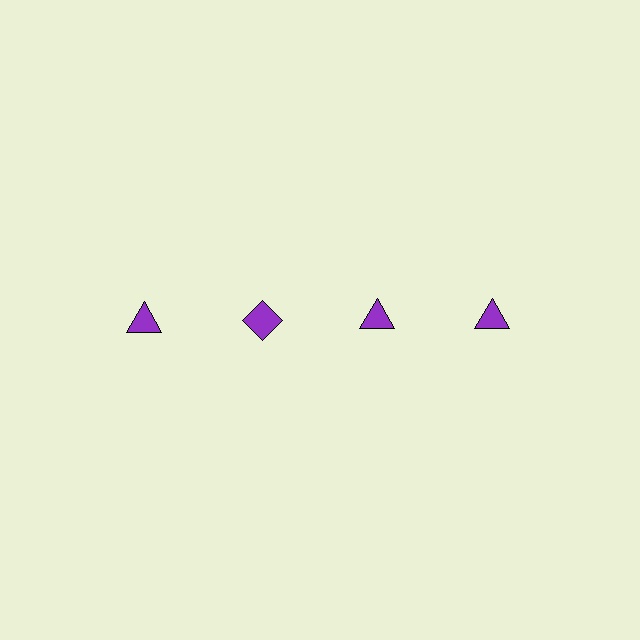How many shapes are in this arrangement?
There are 4 shapes arranged in a grid pattern.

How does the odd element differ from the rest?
It has a different shape: diamond instead of triangle.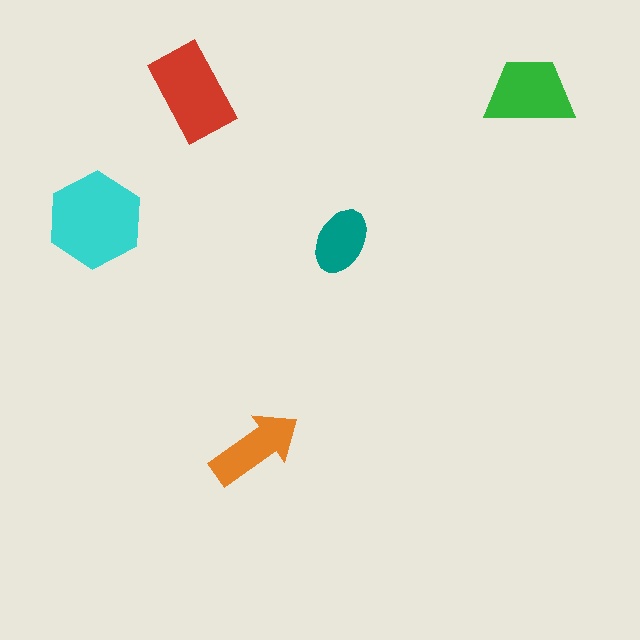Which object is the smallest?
The teal ellipse.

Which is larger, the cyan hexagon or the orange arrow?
The cyan hexagon.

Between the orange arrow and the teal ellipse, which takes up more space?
The orange arrow.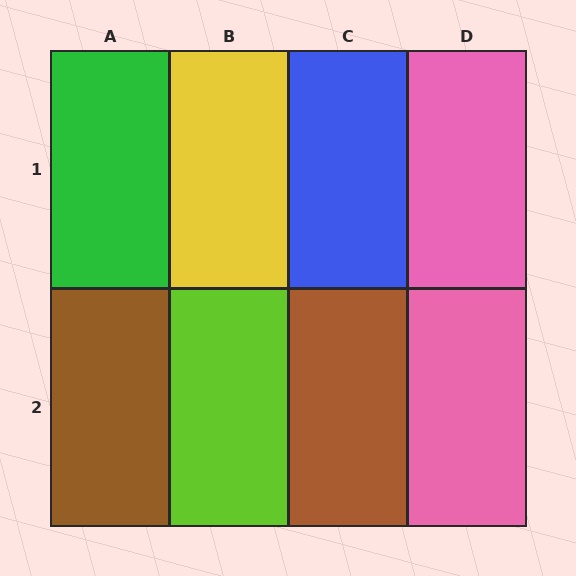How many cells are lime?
1 cell is lime.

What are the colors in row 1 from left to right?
Green, yellow, blue, pink.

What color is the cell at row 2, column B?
Lime.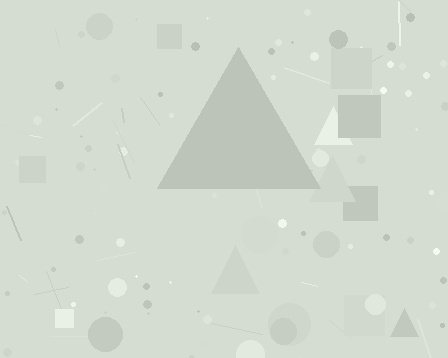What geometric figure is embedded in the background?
A triangle is embedded in the background.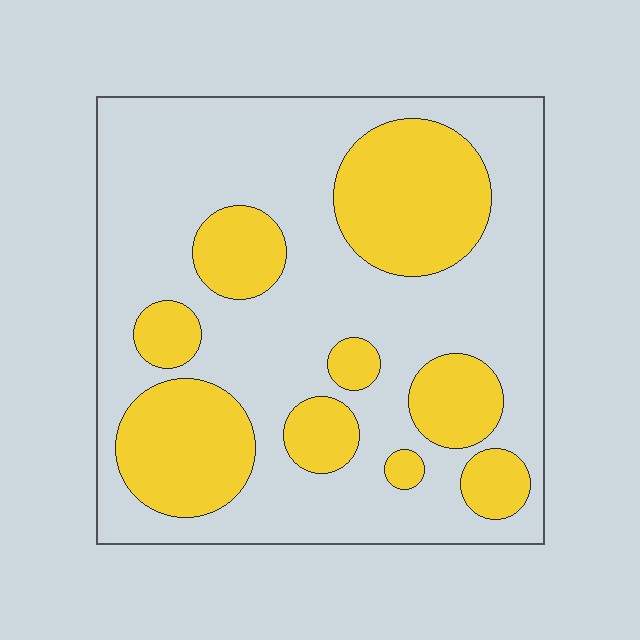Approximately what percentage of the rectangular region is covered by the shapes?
Approximately 35%.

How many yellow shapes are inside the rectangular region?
9.